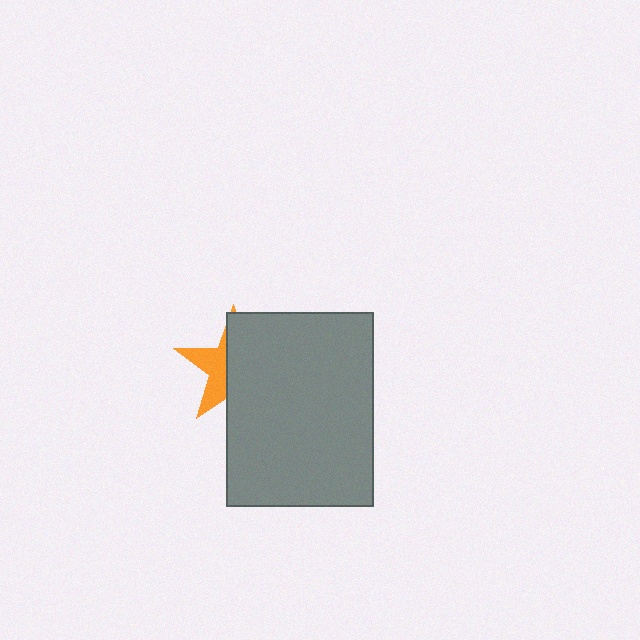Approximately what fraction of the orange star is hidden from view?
Roughly 63% of the orange star is hidden behind the gray rectangle.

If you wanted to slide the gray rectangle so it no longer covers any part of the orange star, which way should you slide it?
Slide it right — that is the most direct way to separate the two shapes.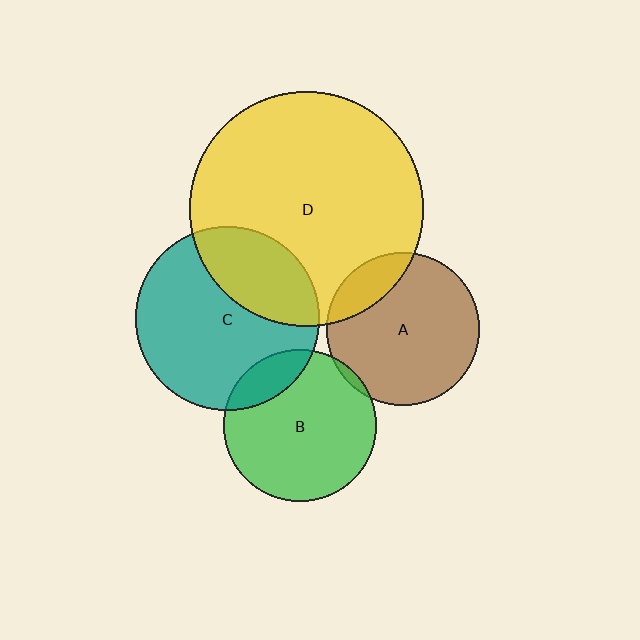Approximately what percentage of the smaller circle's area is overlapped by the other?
Approximately 30%.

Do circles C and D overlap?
Yes.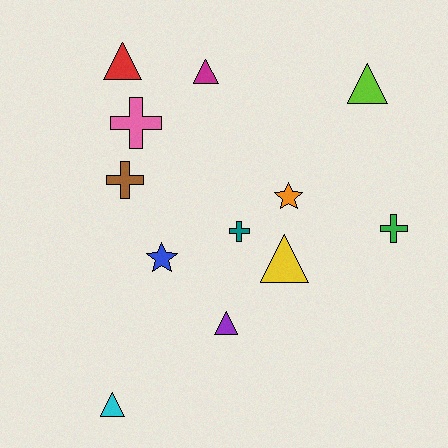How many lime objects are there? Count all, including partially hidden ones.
There is 1 lime object.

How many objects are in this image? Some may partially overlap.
There are 12 objects.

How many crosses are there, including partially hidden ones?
There are 4 crosses.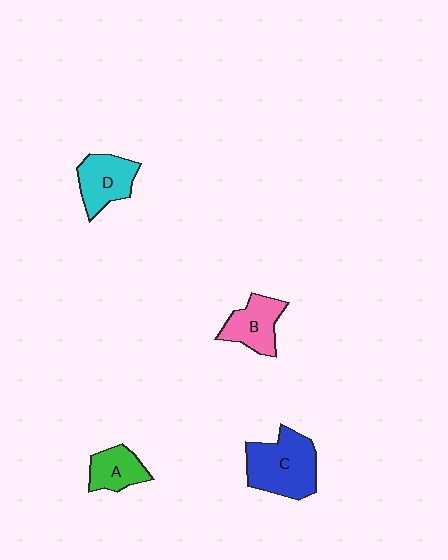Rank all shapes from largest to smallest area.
From largest to smallest: C (blue), D (cyan), B (pink), A (green).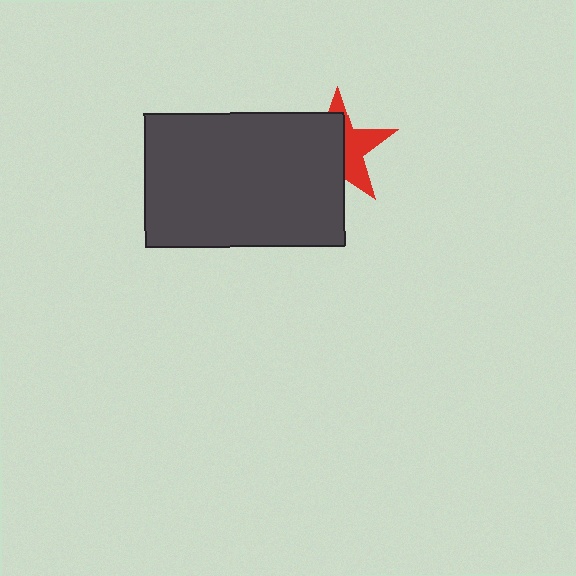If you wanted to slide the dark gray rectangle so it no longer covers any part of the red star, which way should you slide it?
Slide it left — that is the most direct way to separate the two shapes.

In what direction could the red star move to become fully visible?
The red star could move right. That would shift it out from behind the dark gray rectangle entirely.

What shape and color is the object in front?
The object in front is a dark gray rectangle.